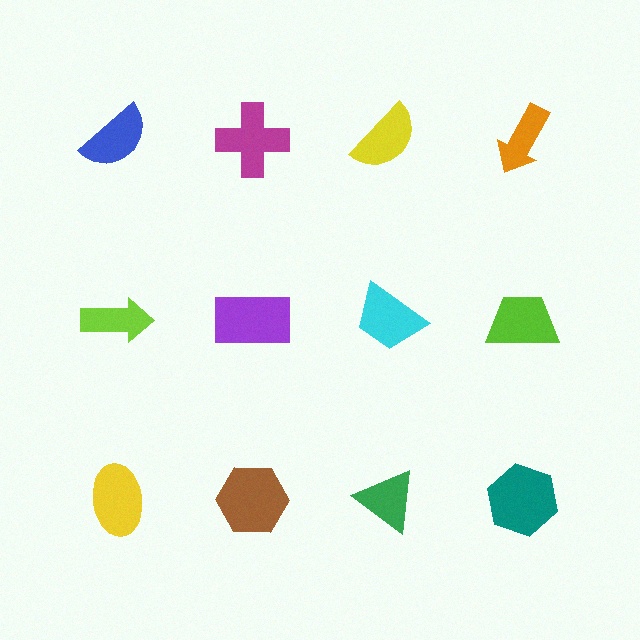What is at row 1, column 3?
A yellow semicircle.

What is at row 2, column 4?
A lime trapezoid.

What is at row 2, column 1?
A lime arrow.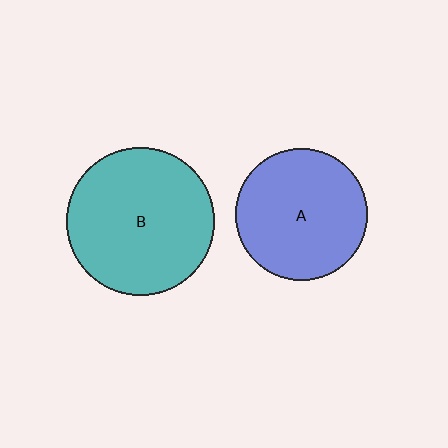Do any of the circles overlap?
No, none of the circles overlap.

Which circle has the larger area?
Circle B (teal).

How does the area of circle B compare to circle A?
Approximately 1.3 times.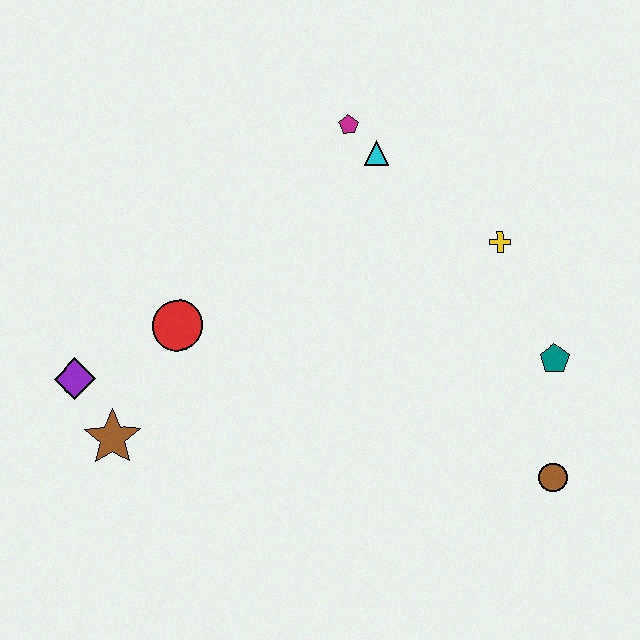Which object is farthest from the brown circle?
The purple diamond is farthest from the brown circle.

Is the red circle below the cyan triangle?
Yes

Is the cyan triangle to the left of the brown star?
No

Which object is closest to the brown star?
The purple diamond is closest to the brown star.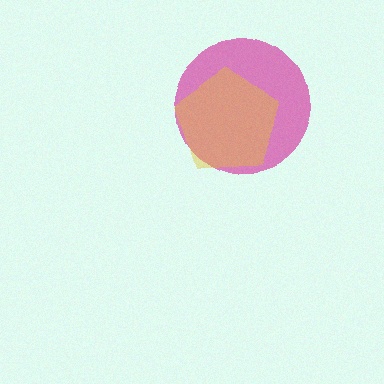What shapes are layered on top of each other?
The layered shapes are: a magenta circle, a yellow pentagon.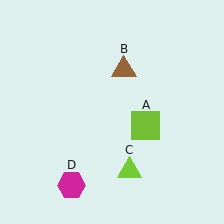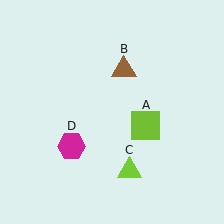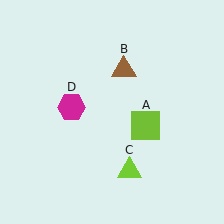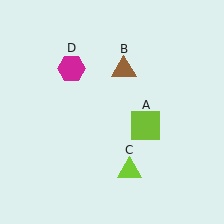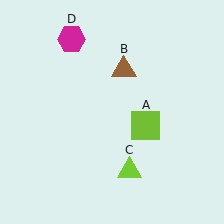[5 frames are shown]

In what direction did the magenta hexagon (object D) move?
The magenta hexagon (object D) moved up.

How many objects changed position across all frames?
1 object changed position: magenta hexagon (object D).